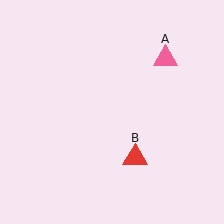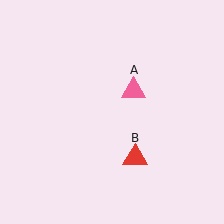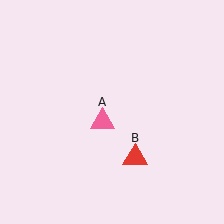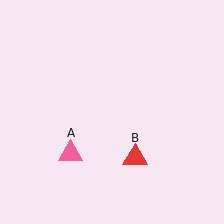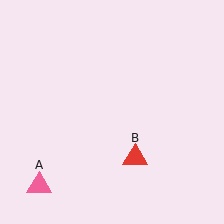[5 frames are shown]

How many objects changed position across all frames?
1 object changed position: pink triangle (object A).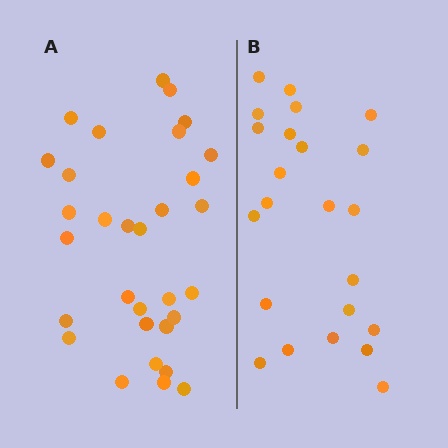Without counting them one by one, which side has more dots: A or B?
Region A (the left region) has more dots.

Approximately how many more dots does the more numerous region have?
Region A has roughly 8 or so more dots than region B.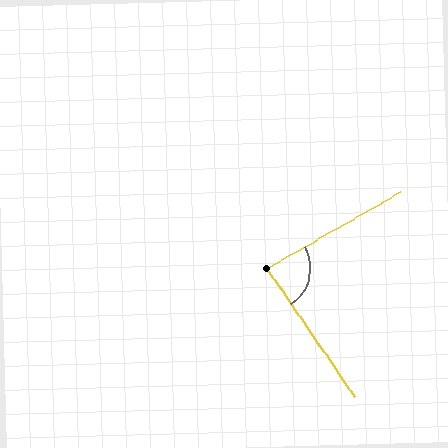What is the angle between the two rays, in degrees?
Approximately 85 degrees.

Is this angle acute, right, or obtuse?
It is approximately a right angle.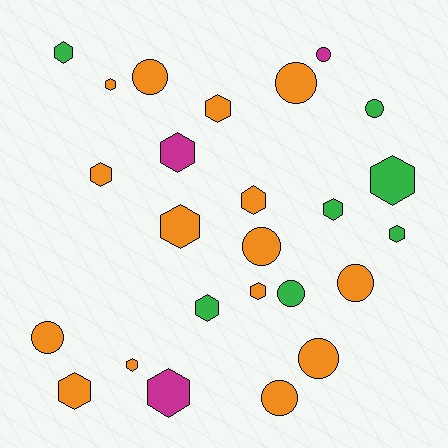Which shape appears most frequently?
Hexagon, with 15 objects.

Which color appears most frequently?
Orange, with 15 objects.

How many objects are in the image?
There are 25 objects.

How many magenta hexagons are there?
There are 2 magenta hexagons.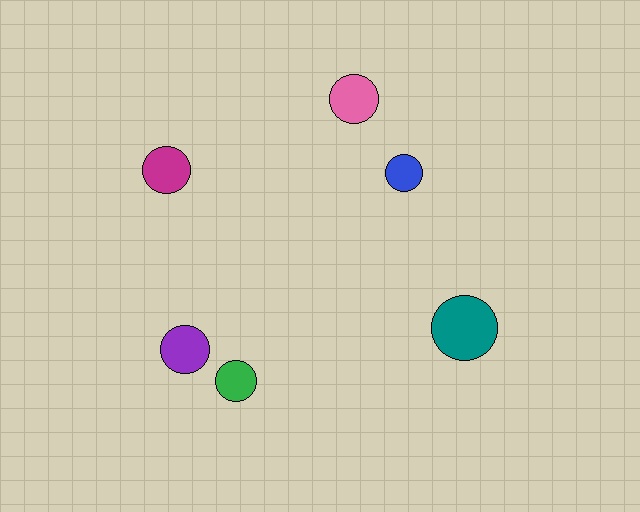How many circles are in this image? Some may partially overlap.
There are 6 circles.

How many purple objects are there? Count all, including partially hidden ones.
There is 1 purple object.